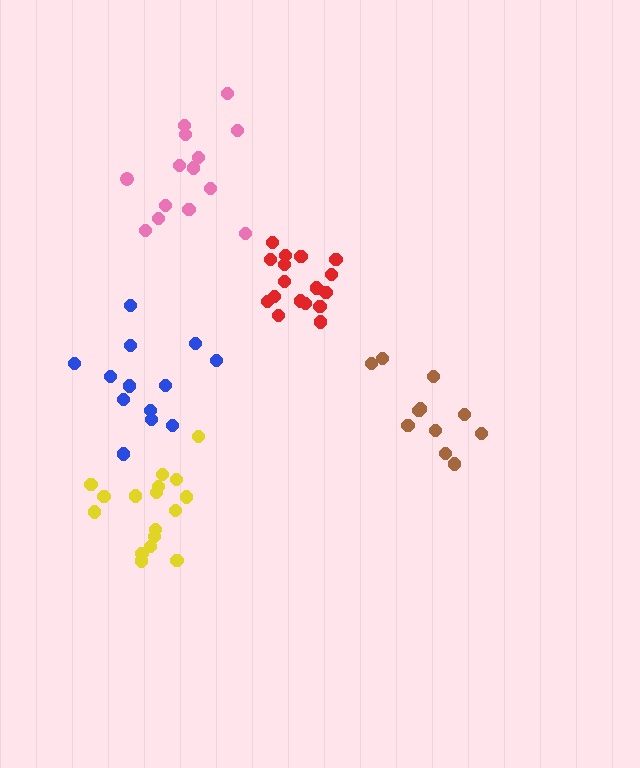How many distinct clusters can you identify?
There are 5 distinct clusters.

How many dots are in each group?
Group 1: 13 dots, Group 2: 14 dots, Group 3: 11 dots, Group 4: 17 dots, Group 5: 17 dots (72 total).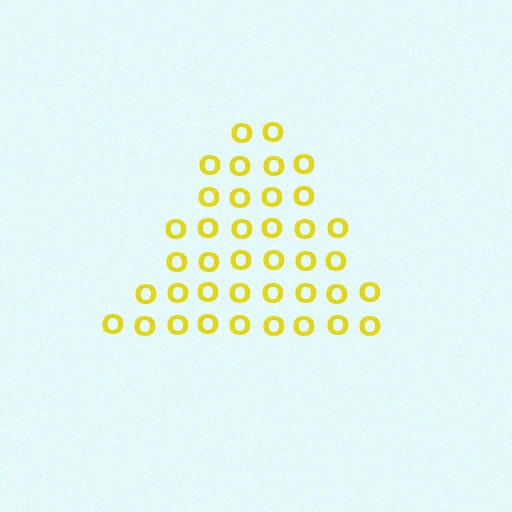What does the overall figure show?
The overall figure shows a triangle.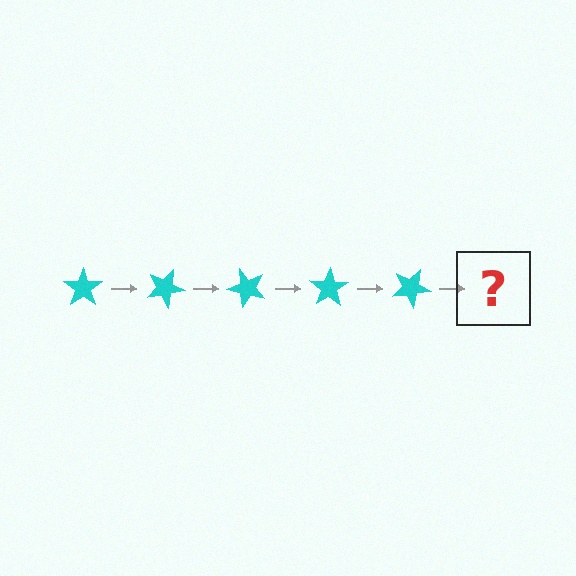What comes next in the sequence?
The next element should be a cyan star rotated 125 degrees.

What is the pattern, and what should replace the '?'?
The pattern is that the star rotates 25 degrees each step. The '?' should be a cyan star rotated 125 degrees.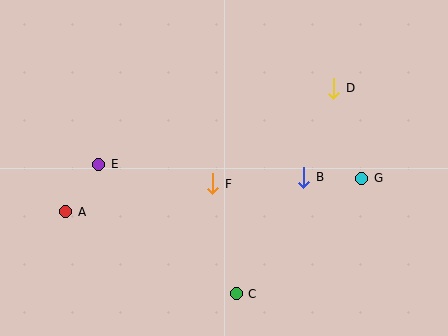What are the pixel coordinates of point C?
Point C is at (236, 294).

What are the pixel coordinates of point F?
Point F is at (213, 184).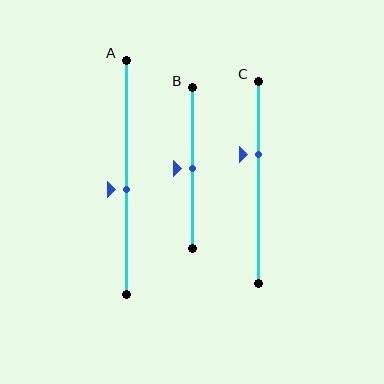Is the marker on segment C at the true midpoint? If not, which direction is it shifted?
No, the marker on segment C is shifted upward by about 14% of the segment length.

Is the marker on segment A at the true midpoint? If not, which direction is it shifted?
No, the marker on segment A is shifted downward by about 5% of the segment length.